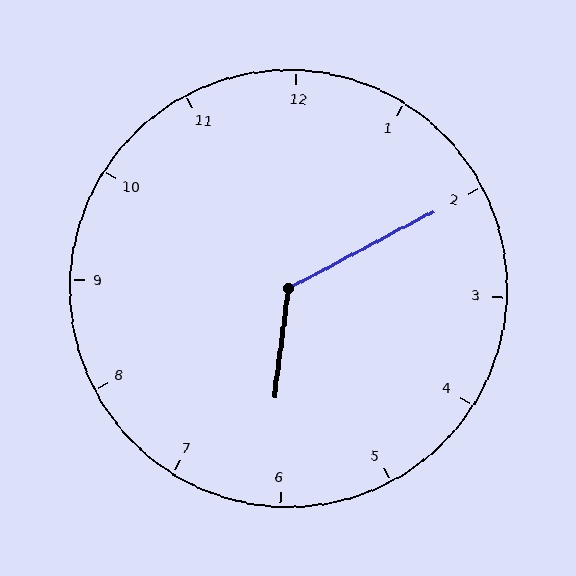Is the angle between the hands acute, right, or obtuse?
It is obtuse.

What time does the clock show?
6:10.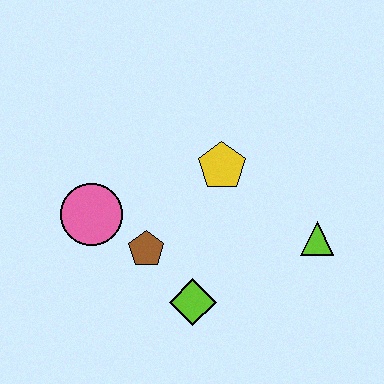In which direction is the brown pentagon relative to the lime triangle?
The brown pentagon is to the left of the lime triangle.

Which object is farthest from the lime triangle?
The pink circle is farthest from the lime triangle.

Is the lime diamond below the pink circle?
Yes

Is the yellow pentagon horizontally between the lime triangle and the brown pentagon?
Yes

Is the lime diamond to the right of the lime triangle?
No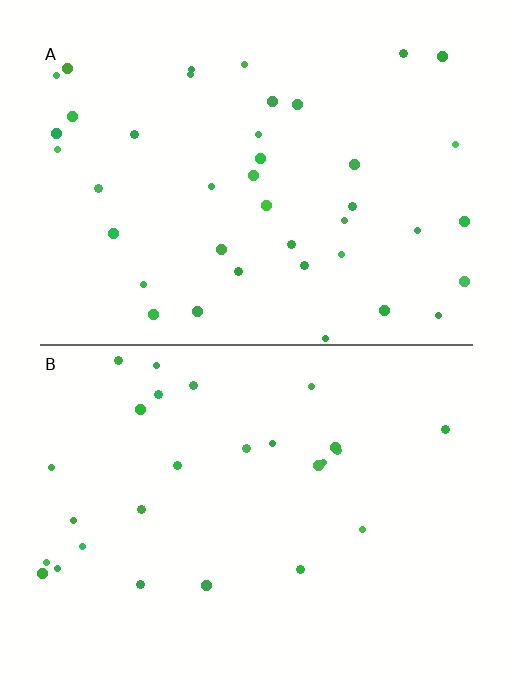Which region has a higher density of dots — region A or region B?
A (the top).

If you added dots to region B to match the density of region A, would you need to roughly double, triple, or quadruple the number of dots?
Approximately double.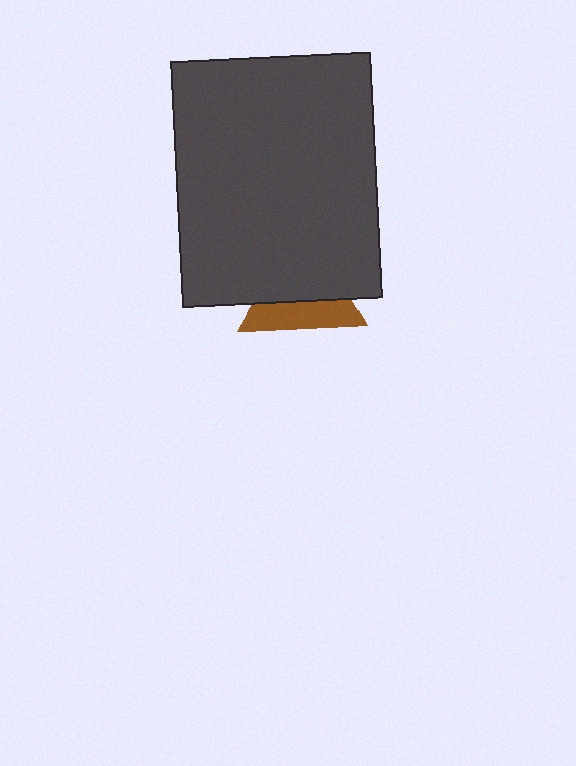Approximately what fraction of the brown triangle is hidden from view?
Roughly 59% of the brown triangle is hidden behind the dark gray rectangle.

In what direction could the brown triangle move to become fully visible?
The brown triangle could move down. That would shift it out from behind the dark gray rectangle entirely.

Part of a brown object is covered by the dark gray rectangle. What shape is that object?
It is a triangle.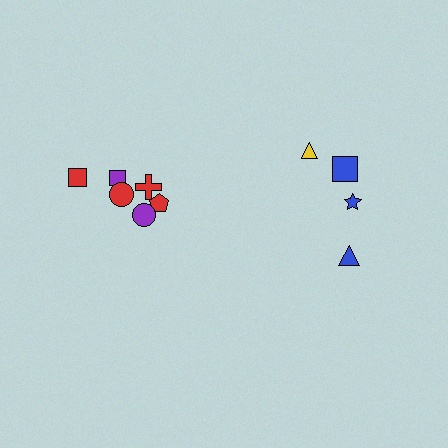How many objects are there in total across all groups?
There are 10 objects.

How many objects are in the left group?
There are 6 objects.